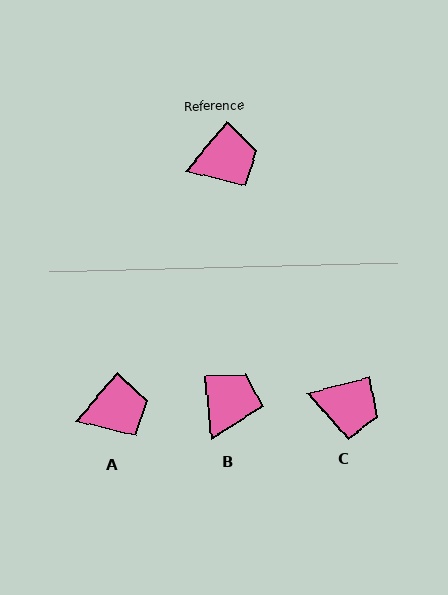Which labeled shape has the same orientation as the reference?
A.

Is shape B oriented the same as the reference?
No, it is off by about 47 degrees.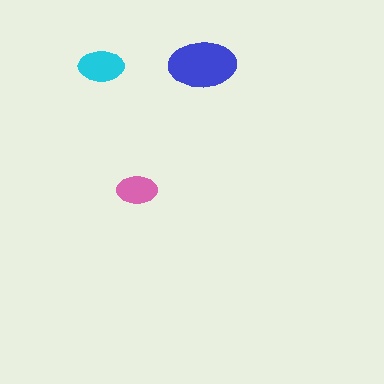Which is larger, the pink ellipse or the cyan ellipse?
The cyan one.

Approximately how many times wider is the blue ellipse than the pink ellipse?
About 1.5 times wider.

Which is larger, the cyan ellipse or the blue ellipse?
The blue one.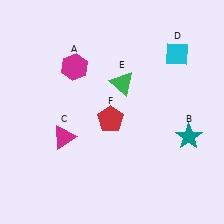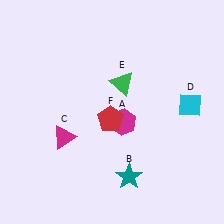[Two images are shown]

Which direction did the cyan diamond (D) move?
The cyan diamond (D) moved down.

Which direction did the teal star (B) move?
The teal star (B) moved left.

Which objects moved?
The objects that moved are: the magenta hexagon (A), the teal star (B), the cyan diamond (D).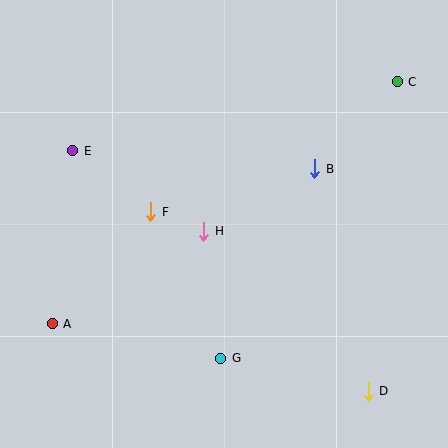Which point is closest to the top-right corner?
Point C is closest to the top-right corner.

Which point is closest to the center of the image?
Point H at (204, 231) is closest to the center.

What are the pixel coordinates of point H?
Point H is at (204, 231).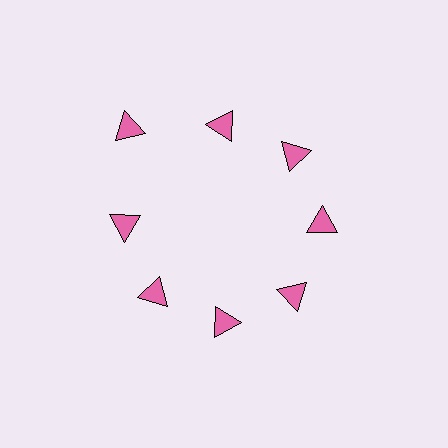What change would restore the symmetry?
The symmetry would be restored by moving it inward, back onto the ring so that all 8 triangles sit at equal angles and equal distance from the center.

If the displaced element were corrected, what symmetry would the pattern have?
It would have 8-fold rotational symmetry — the pattern would map onto itself every 45 degrees.